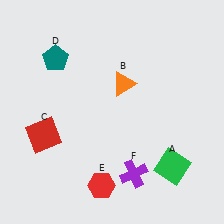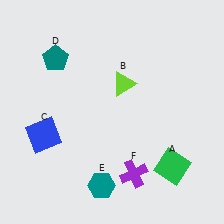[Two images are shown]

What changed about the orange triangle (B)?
In Image 1, B is orange. In Image 2, it changed to lime.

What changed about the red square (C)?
In Image 1, C is red. In Image 2, it changed to blue.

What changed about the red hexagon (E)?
In Image 1, E is red. In Image 2, it changed to teal.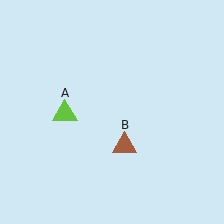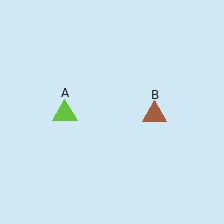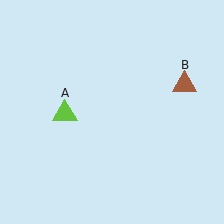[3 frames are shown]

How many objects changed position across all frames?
1 object changed position: brown triangle (object B).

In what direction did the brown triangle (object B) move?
The brown triangle (object B) moved up and to the right.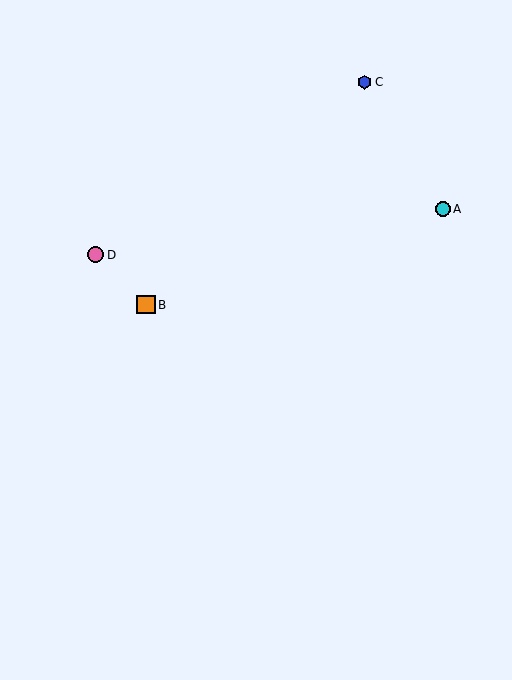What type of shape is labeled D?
Shape D is a pink circle.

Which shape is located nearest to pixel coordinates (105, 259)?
The pink circle (labeled D) at (95, 255) is nearest to that location.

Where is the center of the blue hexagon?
The center of the blue hexagon is at (365, 82).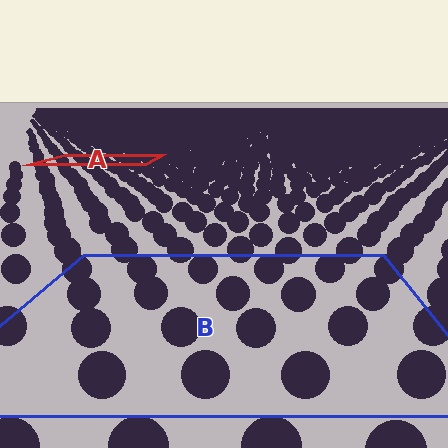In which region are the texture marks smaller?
The texture marks are smaller in region A, because it is farther away.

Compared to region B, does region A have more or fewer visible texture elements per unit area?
Region A has more texture elements per unit area — they are packed more densely because it is farther away.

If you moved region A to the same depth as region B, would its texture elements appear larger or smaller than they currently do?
They would appear larger. At a closer depth, the same texture elements are projected at a bigger on-screen size.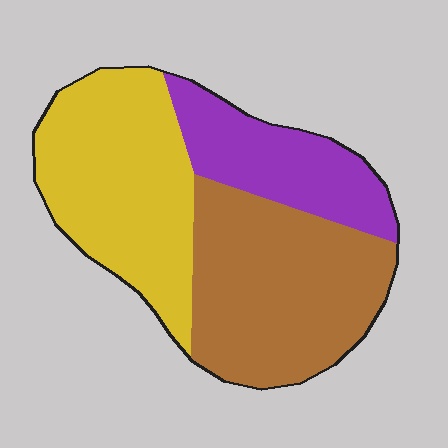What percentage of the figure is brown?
Brown takes up between a quarter and a half of the figure.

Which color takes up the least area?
Purple, at roughly 20%.